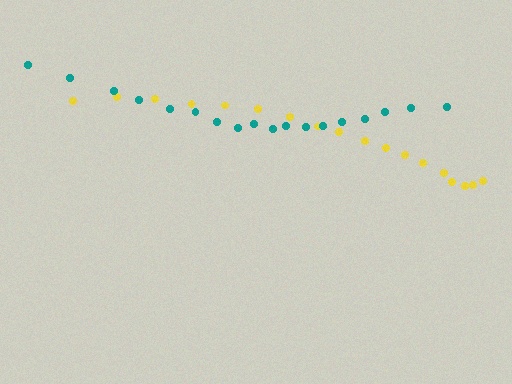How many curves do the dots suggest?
There are 2 distinct paths.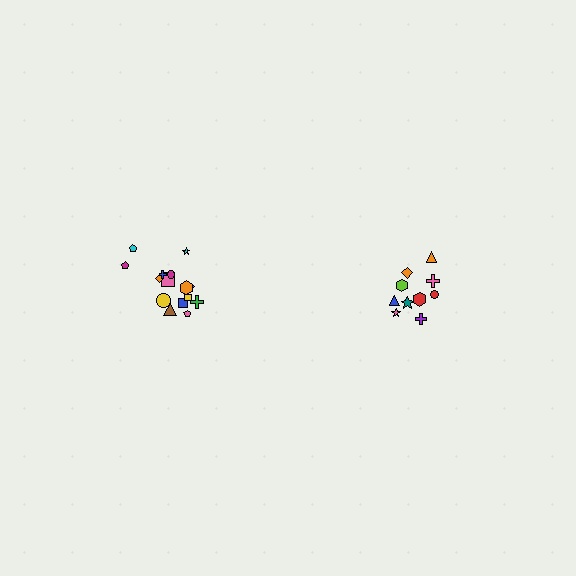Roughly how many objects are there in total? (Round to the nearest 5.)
Roughly 25 objects in total.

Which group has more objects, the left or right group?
The left group.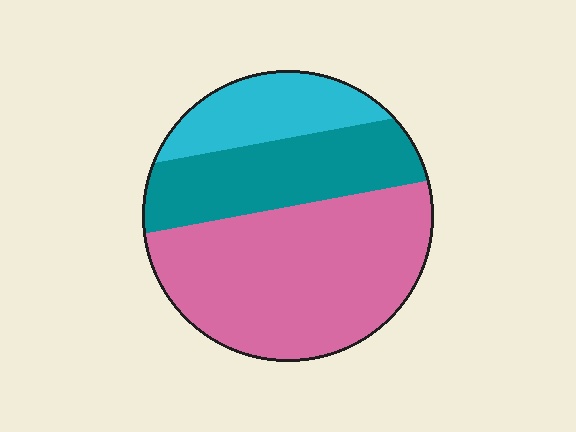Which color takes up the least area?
Cyan, at roughly 20%.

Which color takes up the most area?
Pink, at roughly 55%.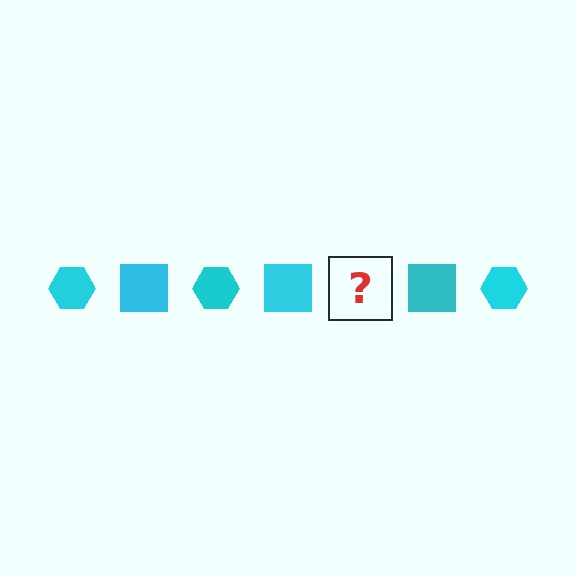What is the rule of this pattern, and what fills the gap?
The rule is that the pattern cycles through hexagon, square shapes in cyan. The gap should be filled with a cyan hexagon.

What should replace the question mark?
The question mark should be replaced with a cyan hexagon.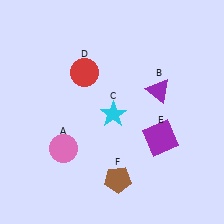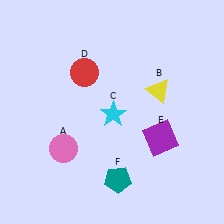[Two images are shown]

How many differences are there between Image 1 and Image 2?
There are 2 differences between the two images.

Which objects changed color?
B changed from purple to yellow. F changed from brown to teal.